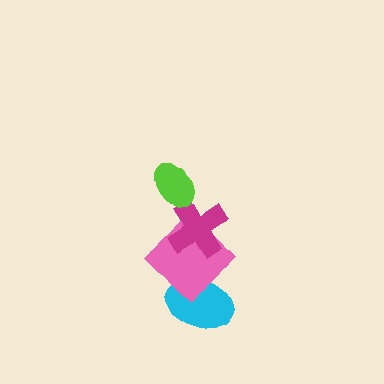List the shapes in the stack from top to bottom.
From top to bottom: the lime ellipse, the magenta cross, the pink diamond, the cyan ellipse.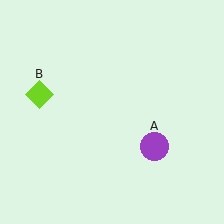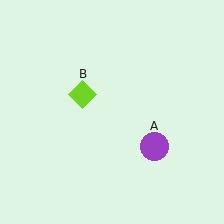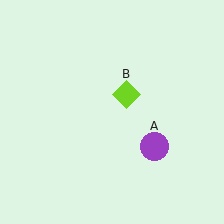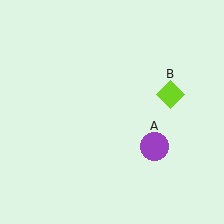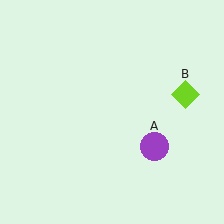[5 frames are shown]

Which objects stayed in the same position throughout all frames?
Purple circle (object A) remained stationary.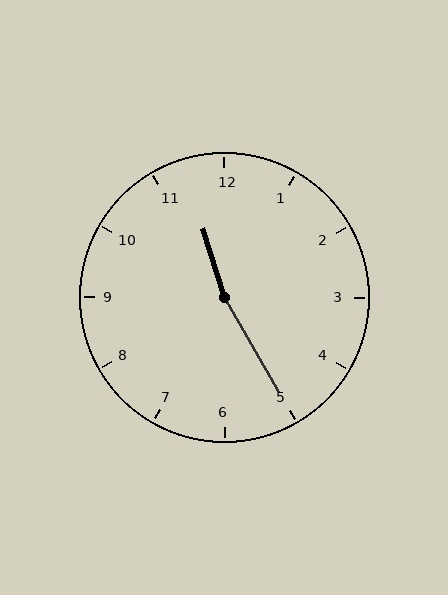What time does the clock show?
11:25.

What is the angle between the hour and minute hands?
Approximately 168 degrees.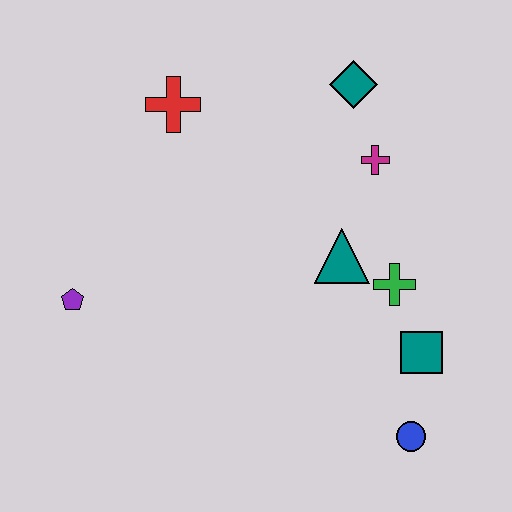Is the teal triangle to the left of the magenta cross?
Yes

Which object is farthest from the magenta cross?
The purple pentagon is farthest from the magenta cross.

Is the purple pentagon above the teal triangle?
No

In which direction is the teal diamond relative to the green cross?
The teal diamond is above the green cross.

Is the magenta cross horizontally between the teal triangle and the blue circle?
Yes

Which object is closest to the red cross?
The teal diamond is closest to the red cross.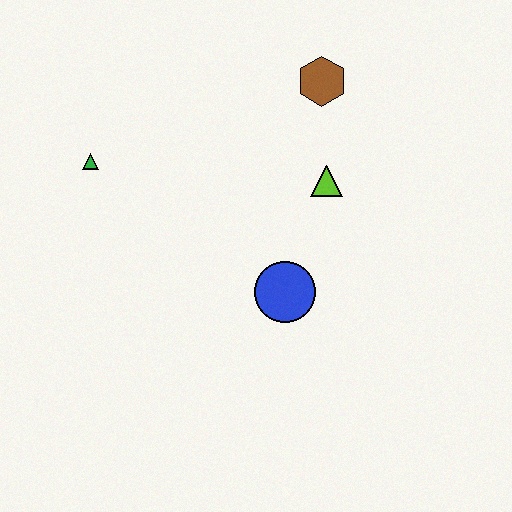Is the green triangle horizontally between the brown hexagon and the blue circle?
No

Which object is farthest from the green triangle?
The brown hexagon is farthest from the green triangle.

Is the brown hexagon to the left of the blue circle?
No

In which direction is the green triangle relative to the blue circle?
The green triangle is to the left of the blue circle.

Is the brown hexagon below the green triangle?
No